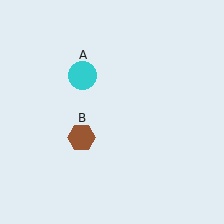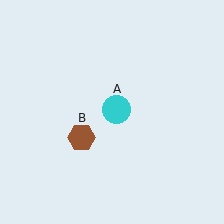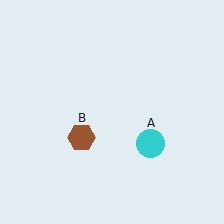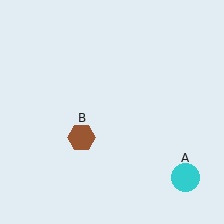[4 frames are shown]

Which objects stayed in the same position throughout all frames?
Brown hexagon (object B) remained stationary.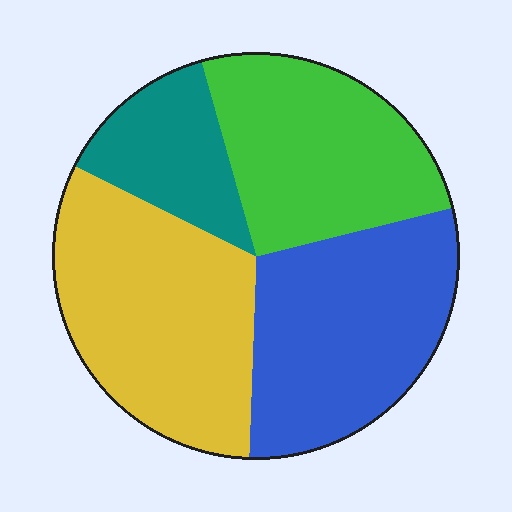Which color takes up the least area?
Teal, at roughly 15%.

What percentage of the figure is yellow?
Yellow takes up between a quarter and a half of the figure.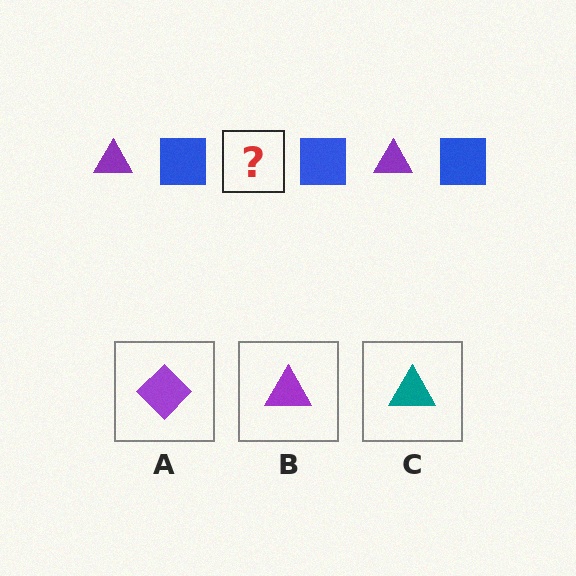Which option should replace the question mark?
Option B.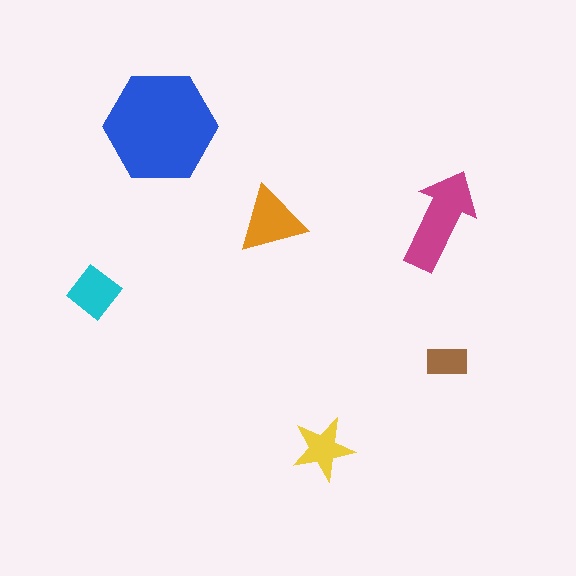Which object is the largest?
The blue hexagon.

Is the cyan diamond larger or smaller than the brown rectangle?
Larger.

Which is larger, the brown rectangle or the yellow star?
The yellow star.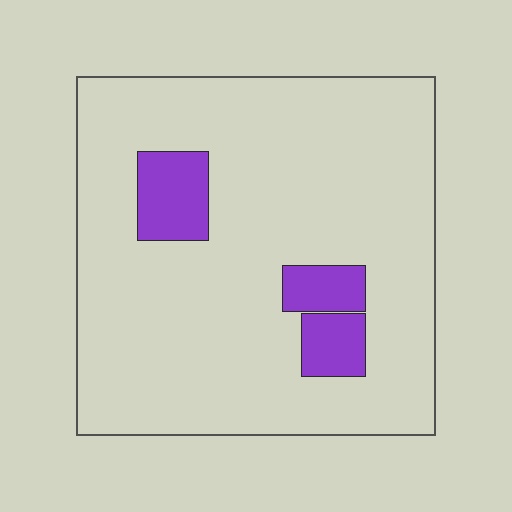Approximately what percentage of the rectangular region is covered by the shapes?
Approximately 10%.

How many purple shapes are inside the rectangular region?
3.